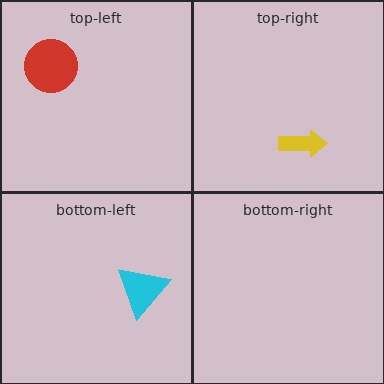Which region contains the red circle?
The top-left region.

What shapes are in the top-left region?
The red circle.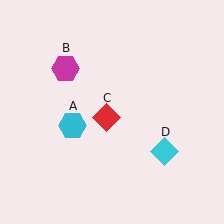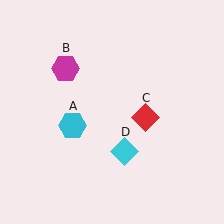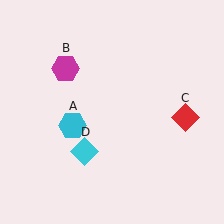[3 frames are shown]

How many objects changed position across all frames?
2 objects changed position: red diamond (object C), cyan diamond (object D).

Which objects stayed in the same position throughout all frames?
Cyan hexagon (object A) and magenta hexagon (object B) remained stationary.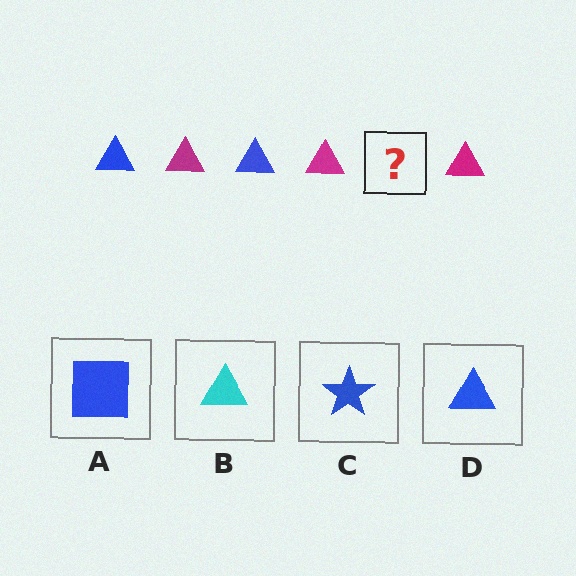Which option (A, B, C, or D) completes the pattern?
D.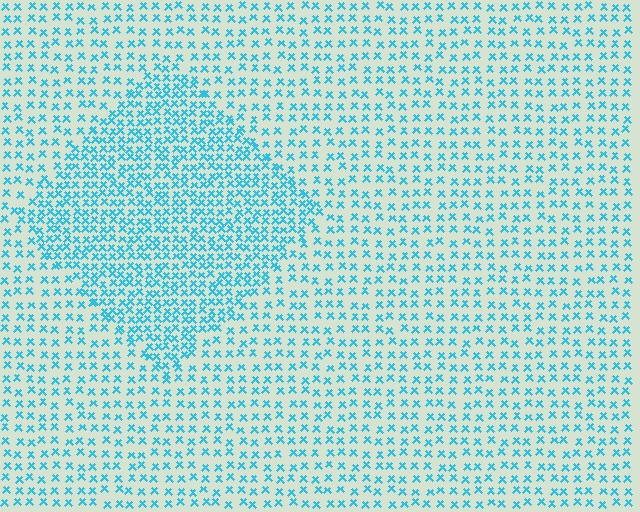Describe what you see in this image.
The image contains small cyan elements arranged at two different densities. A diamond-shaped region is visible where the elements are more densely packed than the surrounding area.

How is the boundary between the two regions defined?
The boundary is defined by a change in element density (approximately 1.9x ratio). All elements are the same color, size, and shape.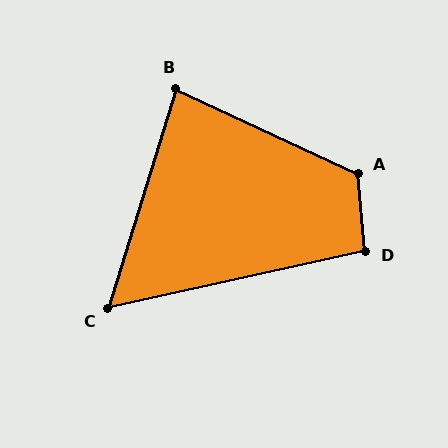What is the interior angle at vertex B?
Approximately 82 degrees (acute).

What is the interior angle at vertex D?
Approximately 98 degrees (obtuse).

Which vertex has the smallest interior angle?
C, at approximately 60 degrees.